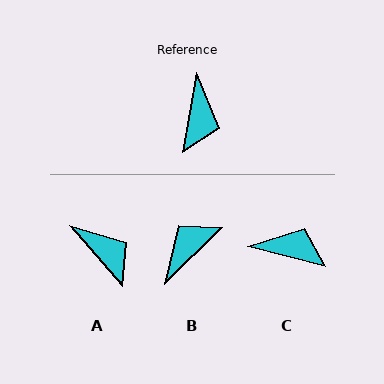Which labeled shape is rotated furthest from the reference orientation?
B, about 144 degrees away.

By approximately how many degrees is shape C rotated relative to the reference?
Approximately 85 degrees counter-clockwise.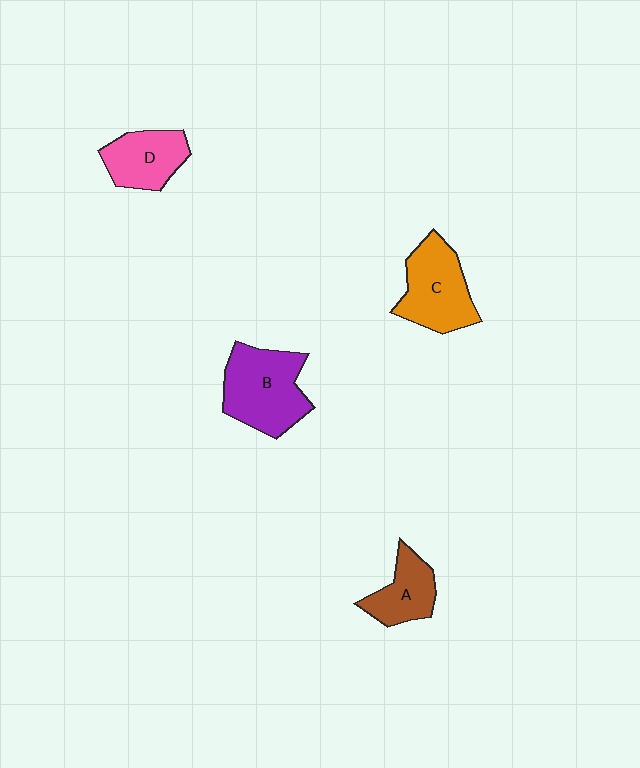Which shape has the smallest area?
Shape A (brown).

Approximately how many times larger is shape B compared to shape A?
Approximately 1.7 times.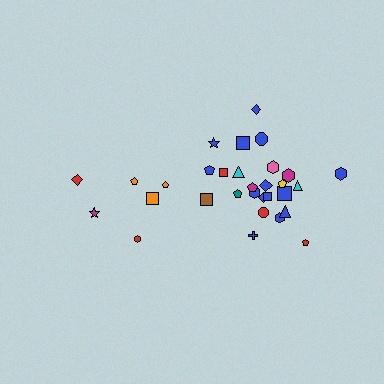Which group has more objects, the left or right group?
The right group.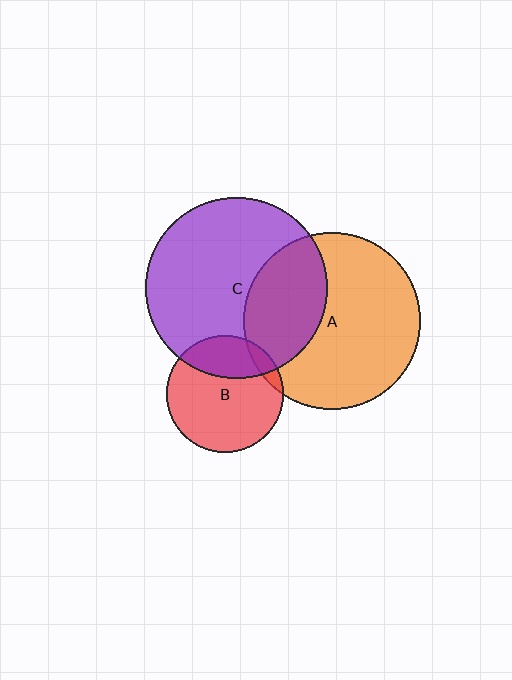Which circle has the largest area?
Circle C (purple).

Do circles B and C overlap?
Yes.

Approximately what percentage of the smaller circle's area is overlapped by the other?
Approximately 25%.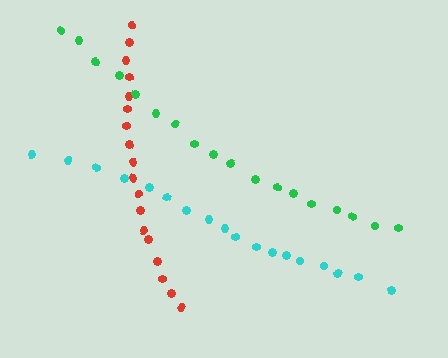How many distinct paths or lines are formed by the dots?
There are 3 distinct paths.